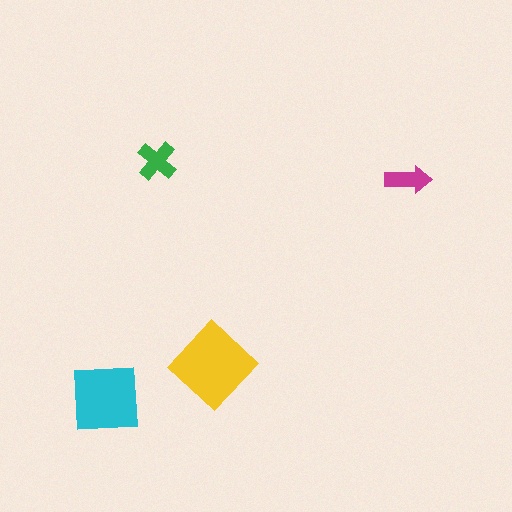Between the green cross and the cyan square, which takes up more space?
The cyan square.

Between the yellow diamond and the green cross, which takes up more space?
The yellow diamond.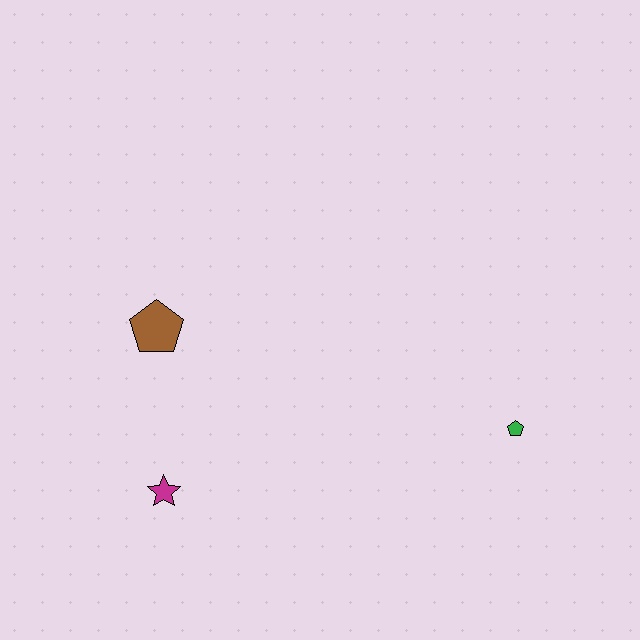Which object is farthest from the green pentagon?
The brown pentagon is farthest from the green pentagon.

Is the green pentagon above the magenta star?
Yes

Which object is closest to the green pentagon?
The magenta star is closest to the green pentagon.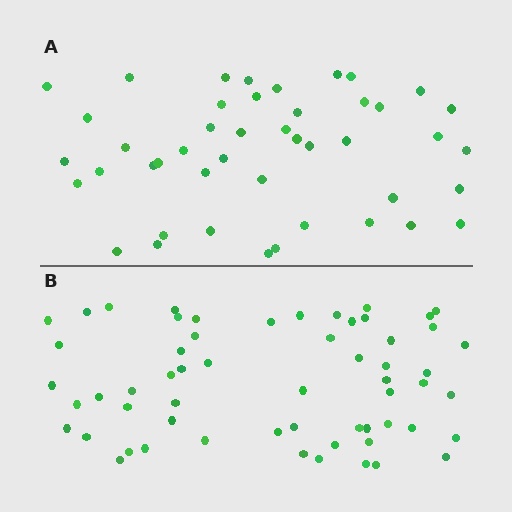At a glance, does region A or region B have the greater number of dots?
Region B (the bottom region) has more dots.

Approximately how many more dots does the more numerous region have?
Region B has approximately 15 more dots than region A.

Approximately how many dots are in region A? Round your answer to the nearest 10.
About 40 dots. (The exact count is 45, which rounds to 40.)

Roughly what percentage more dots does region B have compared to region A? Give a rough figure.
About 30% more.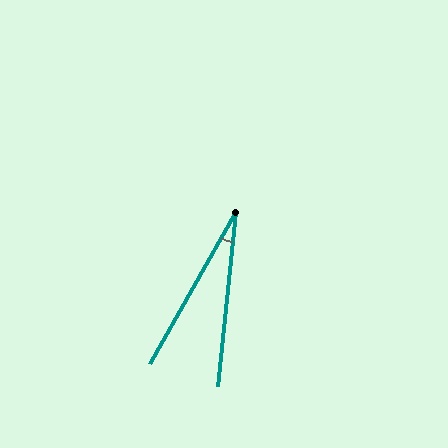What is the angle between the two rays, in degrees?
Approximately 24 degrees.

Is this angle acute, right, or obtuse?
It is acute.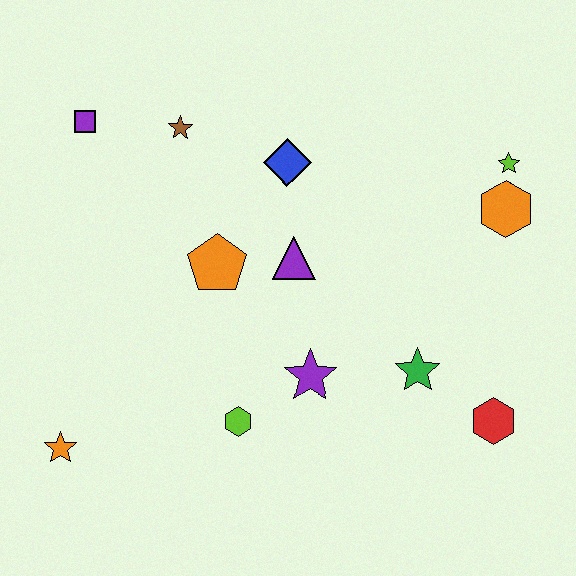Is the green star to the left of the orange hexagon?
Yes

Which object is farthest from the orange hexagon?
The orange star is farthest from the orange hexagon.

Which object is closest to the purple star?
The lime hexagon is closest to the purple star.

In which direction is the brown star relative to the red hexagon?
The brown star is to the left of the red hexagon.